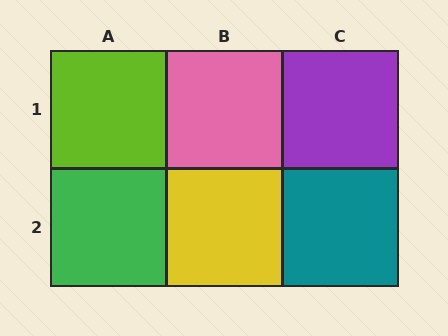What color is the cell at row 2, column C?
Teal.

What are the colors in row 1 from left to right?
Lime, pink, purple.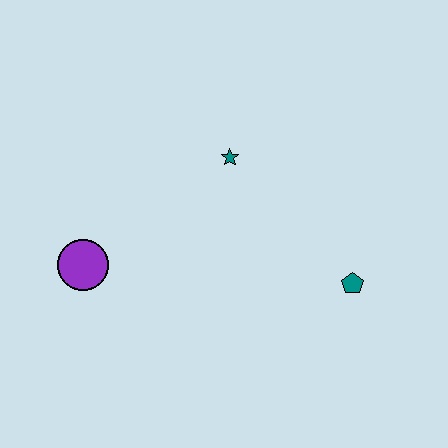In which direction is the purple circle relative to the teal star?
The purple circle is to the left of the teal star.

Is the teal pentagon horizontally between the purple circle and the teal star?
No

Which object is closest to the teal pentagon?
The teal star is closest to the teal pentagon.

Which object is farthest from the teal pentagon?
The purple circle is farthest from the teal pentagon.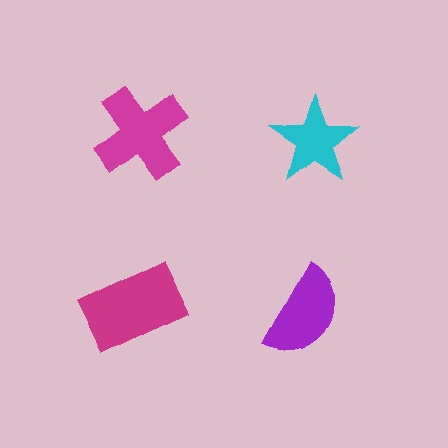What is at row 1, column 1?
A magenta cross.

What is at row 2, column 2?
A purple semicircle.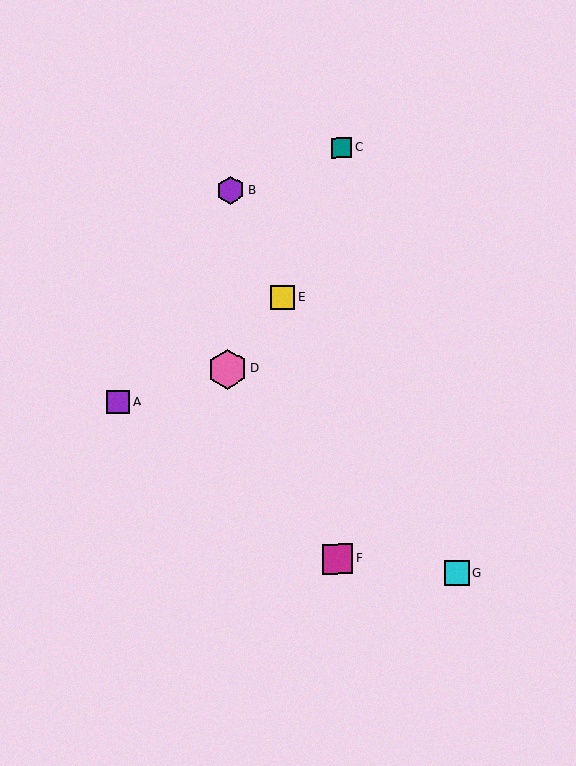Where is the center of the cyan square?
The center of the cyan square is at (457, 573).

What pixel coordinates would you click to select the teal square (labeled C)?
Click at (341, 148) to select the teal square C.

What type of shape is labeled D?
Shape D is a pink hexagon.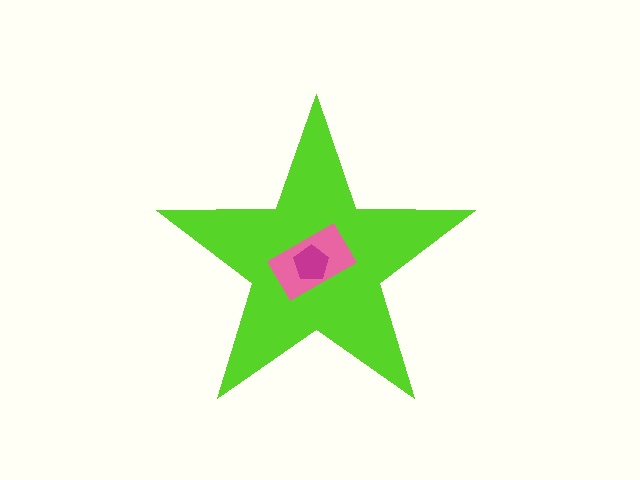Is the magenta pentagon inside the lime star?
Yes.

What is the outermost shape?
The lime star.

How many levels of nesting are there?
3.